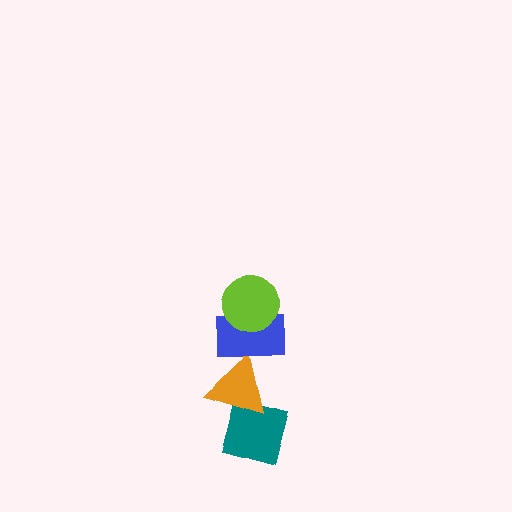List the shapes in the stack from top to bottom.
From top to bottom: the lime circle, the blue rectangle, the orange triangle, the teal square.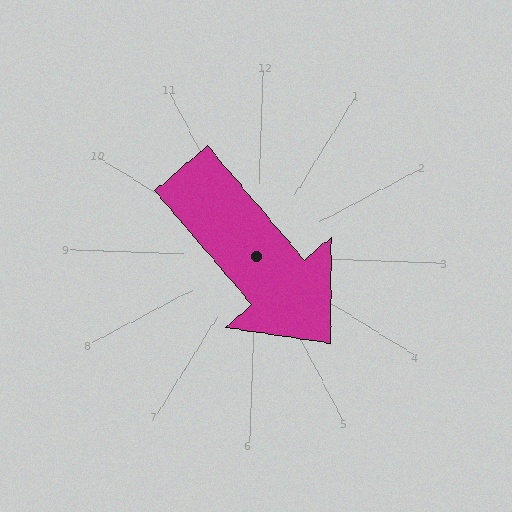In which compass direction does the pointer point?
Southeast.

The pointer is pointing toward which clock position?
Roughly 5 o'clock.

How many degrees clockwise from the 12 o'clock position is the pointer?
Approximately 138 degrees.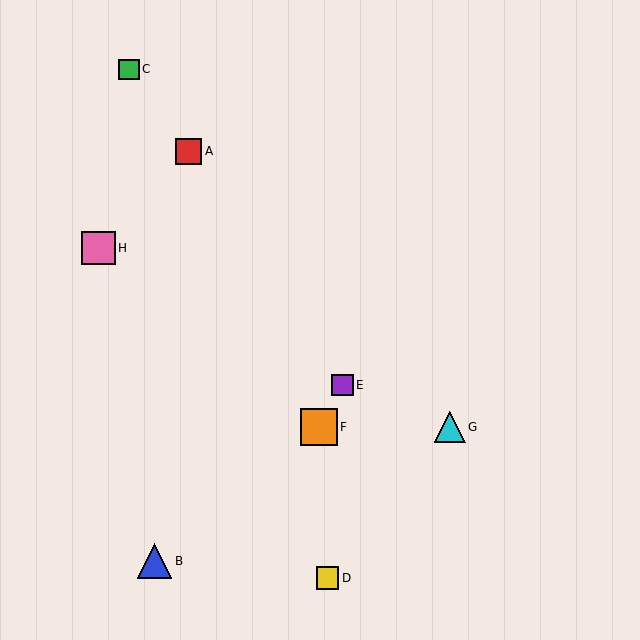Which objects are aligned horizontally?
Objects F, G are aligned horizontally.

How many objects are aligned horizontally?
2 objects (F, G) are aligned horizontally.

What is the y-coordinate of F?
Object F is at y≈427.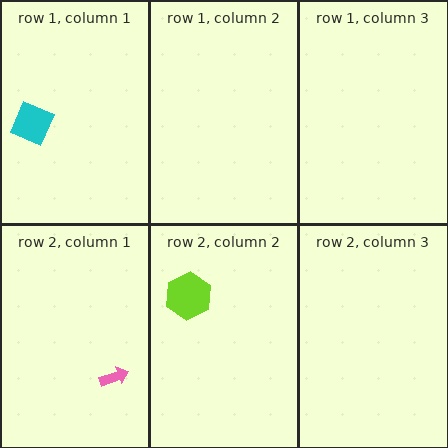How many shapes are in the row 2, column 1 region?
1.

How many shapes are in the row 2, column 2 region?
1.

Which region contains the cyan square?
The row 1, column 1 region.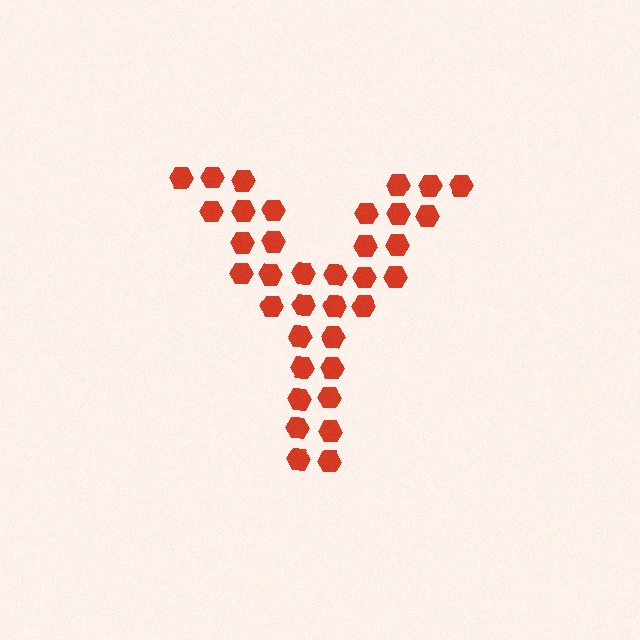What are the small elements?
The small elements are hexagons.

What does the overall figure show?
The overall figure shows the letter Y.